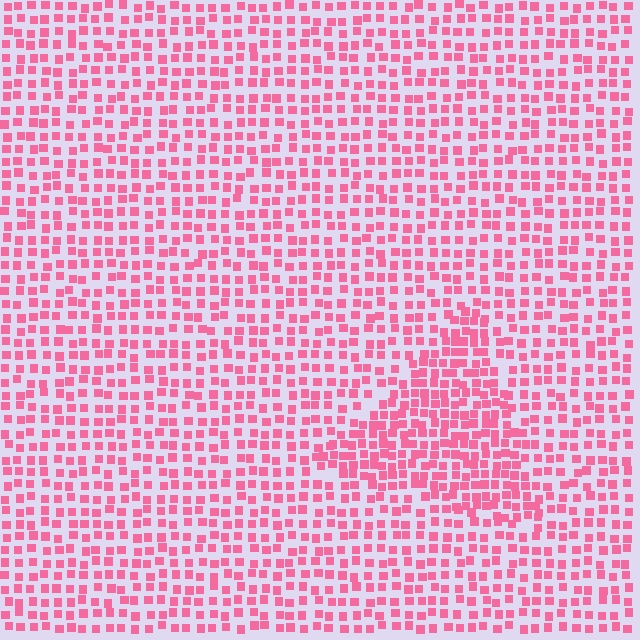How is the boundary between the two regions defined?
The boundary is defined by a change in element density (approximately 1.6x ratio). All elements are the same color, size, and shape.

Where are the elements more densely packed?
The elements are more densely packed inside the triangle boundary.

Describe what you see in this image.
The image contains small pink elements arranged at two different densities. A triangle-shaped region is visible where the elements are more densely packed than the surrounding area.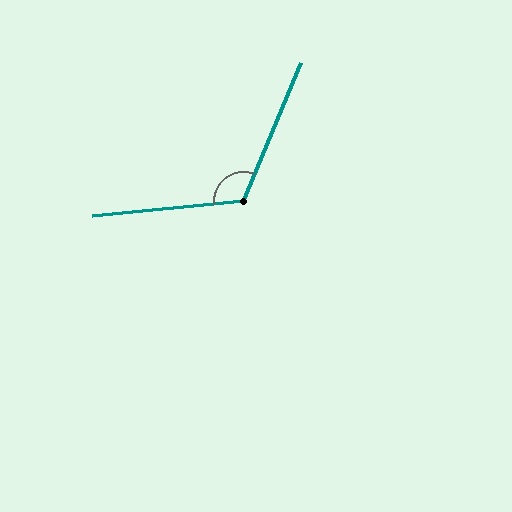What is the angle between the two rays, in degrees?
Approximately 118 degrees.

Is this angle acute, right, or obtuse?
It is obtuse.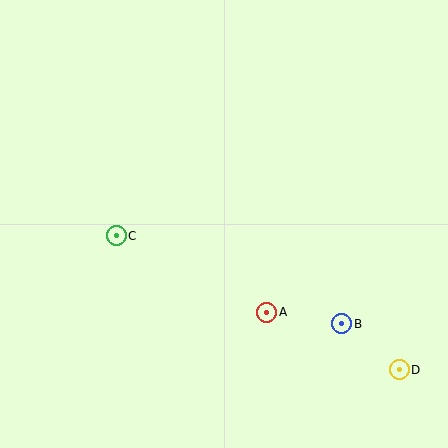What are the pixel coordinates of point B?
Point B is at (342, 324).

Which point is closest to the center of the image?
Point A at (267, 312) is closest to the center.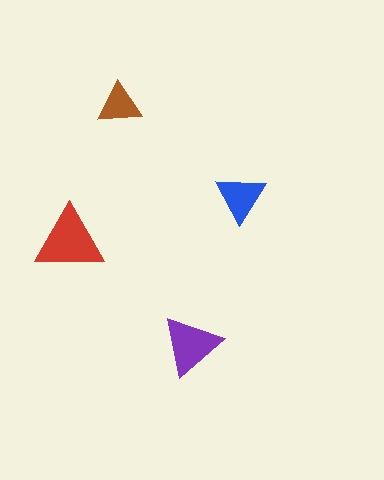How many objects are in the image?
There are 4 objects in the image.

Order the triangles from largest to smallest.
the red one, the purple one, the blue one, the brown one.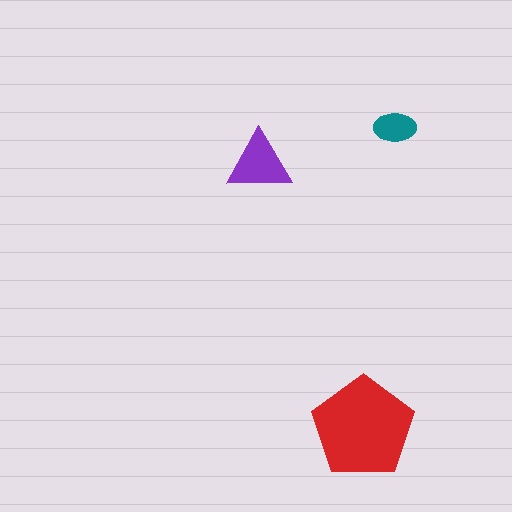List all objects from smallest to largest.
The teal ellipse, the purple triangle, the red pentagon.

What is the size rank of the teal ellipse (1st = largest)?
3rd.